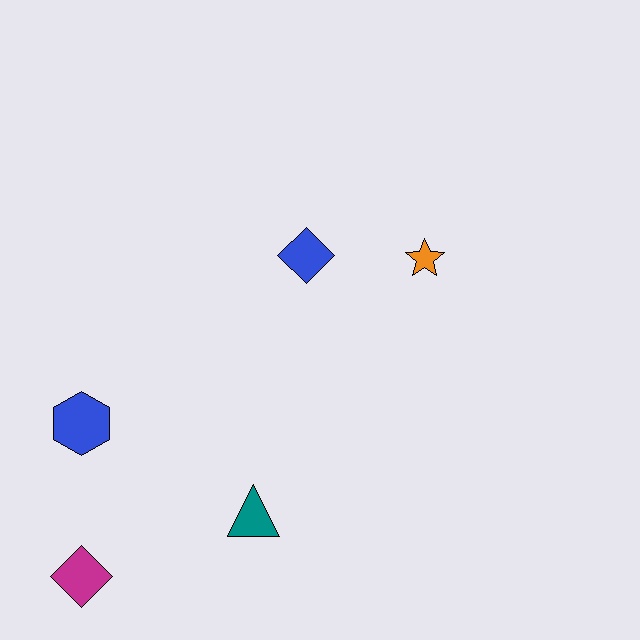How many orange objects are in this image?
There is 1 orange object.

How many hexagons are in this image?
There is 1 hexagon.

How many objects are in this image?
There are 5 objects.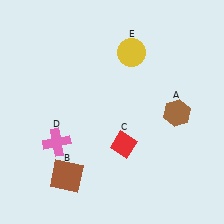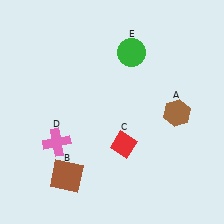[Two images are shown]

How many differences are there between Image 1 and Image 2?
There is 1 difference between the two images.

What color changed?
The circle (E) changed from yellow in Image 1 to green in Image 2.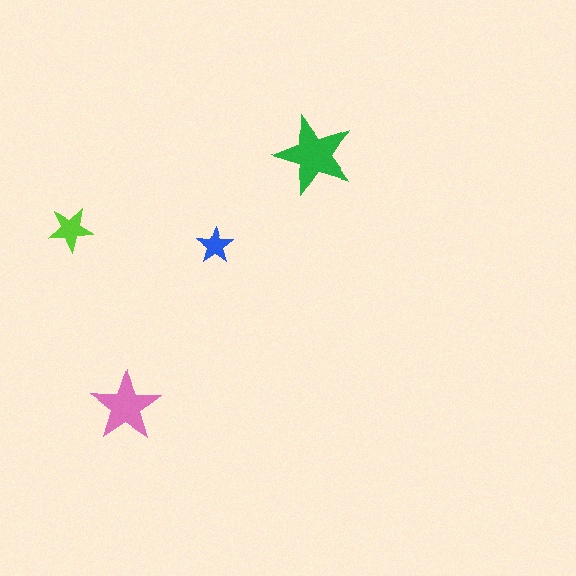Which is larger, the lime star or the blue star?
The lime one.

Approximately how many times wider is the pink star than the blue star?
About 2 times wider.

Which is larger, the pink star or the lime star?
The pink one.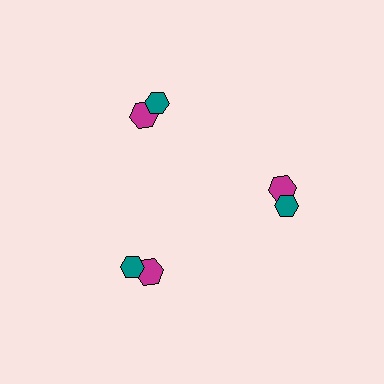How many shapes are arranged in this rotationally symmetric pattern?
There are 6 shapes, arranged in 3 groups of 2.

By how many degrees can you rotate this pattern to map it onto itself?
The pattern maps onto itself every 120 degrees of rotation.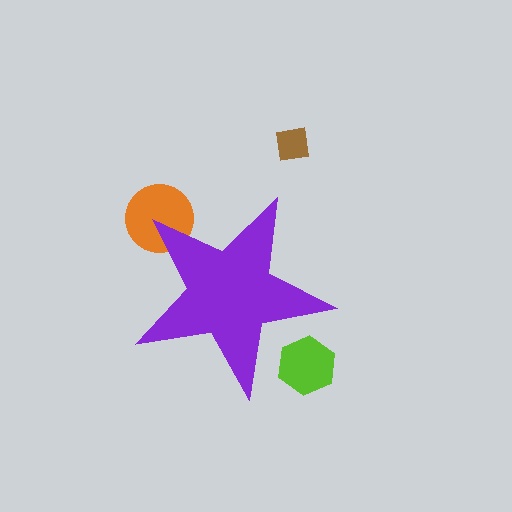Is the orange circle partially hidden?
Yes, the orange circle is partially hidden behind the purple star.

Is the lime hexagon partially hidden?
Yes, the lime hexagon is partially hidden behind the purple star.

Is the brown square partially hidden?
No, the brown square is fully visible.